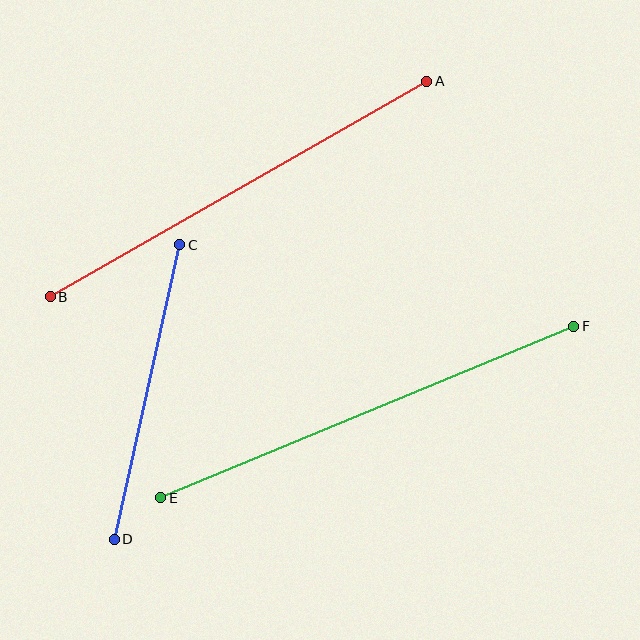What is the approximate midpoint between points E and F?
The midpoint is at approximately (367, 412) pixels.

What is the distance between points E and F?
The distance is approximately 447 pixels.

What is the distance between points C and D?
The distance is approximately 301 pixels.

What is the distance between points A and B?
The distance is approximately 434 pixels.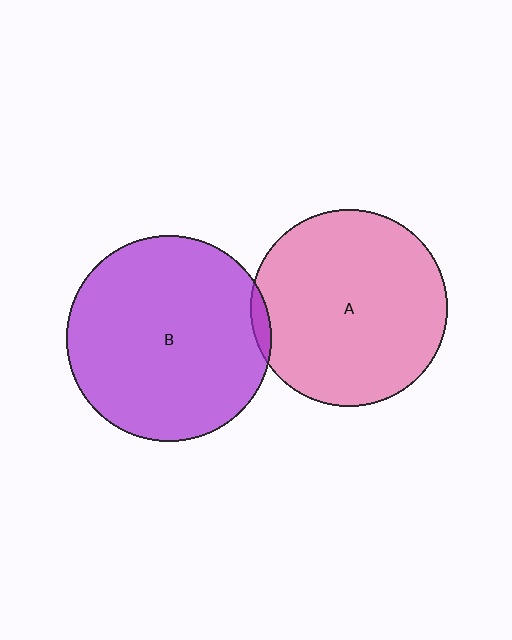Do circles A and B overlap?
Yes.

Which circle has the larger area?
Circle B (purple).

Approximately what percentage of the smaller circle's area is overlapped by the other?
Approximately 5%.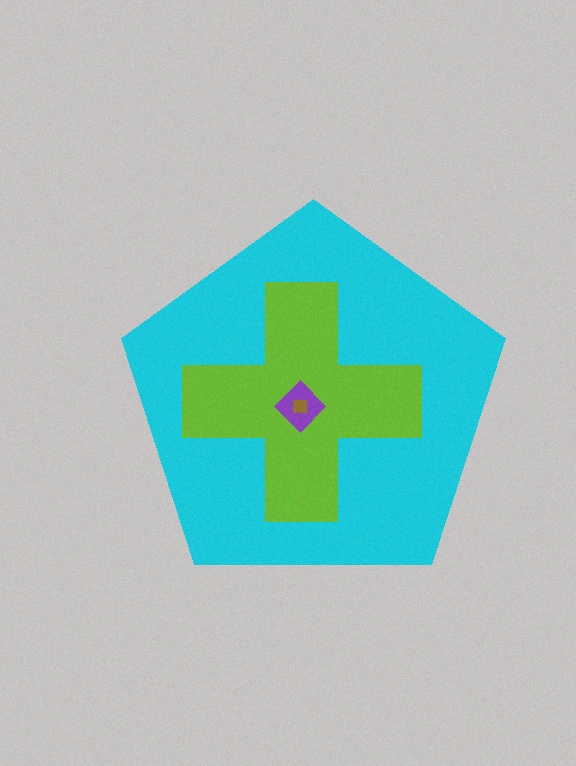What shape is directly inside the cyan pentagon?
The lime cross.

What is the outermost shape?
The cyan pentagon.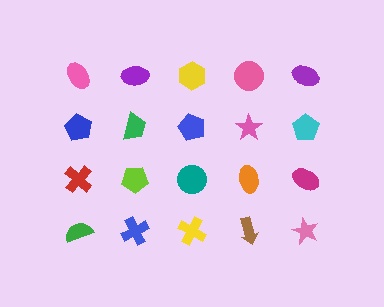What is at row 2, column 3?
A blue pentagon.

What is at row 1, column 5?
A purple ellipse.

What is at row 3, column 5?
A magenta ellipse.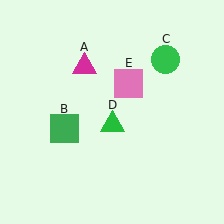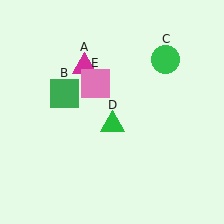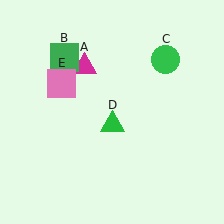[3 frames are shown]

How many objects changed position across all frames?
2 objects changed position: green square (object B), pink square (object E).